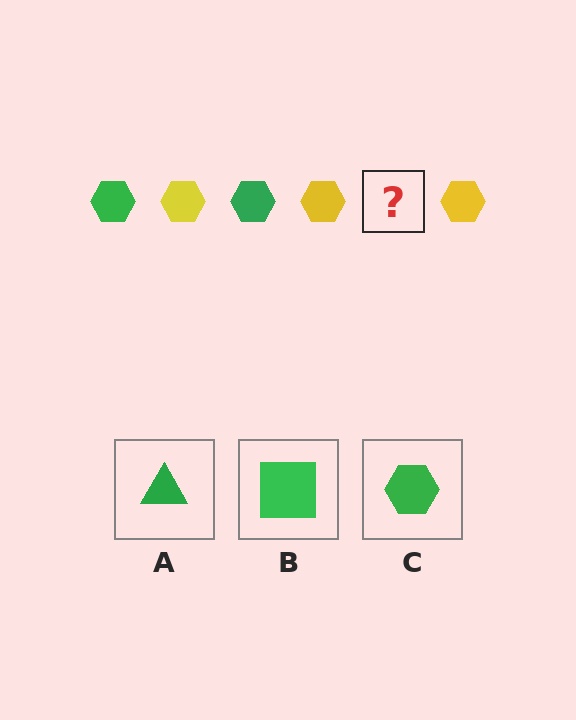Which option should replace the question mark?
Option C.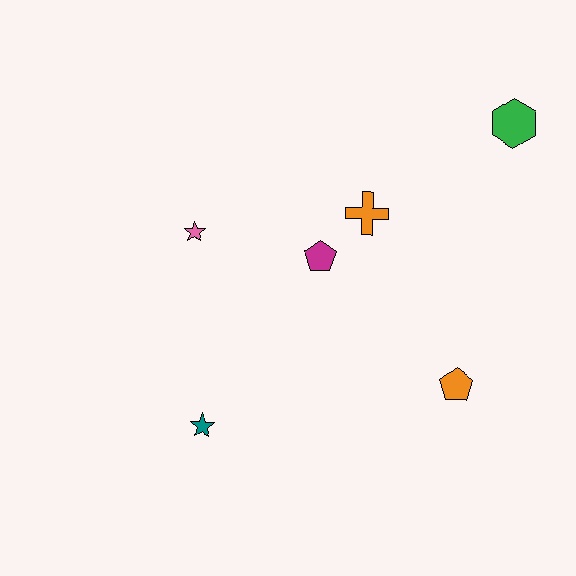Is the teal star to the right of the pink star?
Yes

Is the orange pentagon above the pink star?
No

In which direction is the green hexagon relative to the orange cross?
The green hexagon is to the right of the orange cross.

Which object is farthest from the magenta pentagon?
The green hexagon is farthest from the magenta pentagon.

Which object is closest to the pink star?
The magenta pentagon is closest to the pink star.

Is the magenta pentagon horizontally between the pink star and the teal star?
No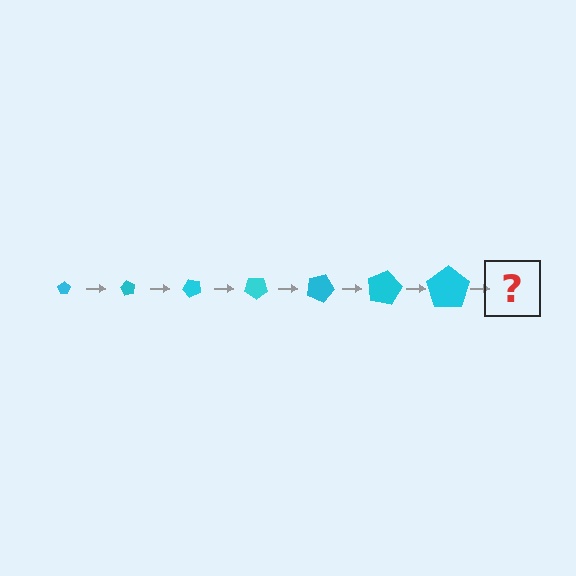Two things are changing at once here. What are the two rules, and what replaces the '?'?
The two rules are that the pentagon grows larger each step and it rotates 60 degrees each step. The '?' should be a pentagon, larger than the previous one and rotated 420 degrees from the start.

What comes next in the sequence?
The next element should be a pentagon, larger than the previous one and rotated 420 degrees from the start.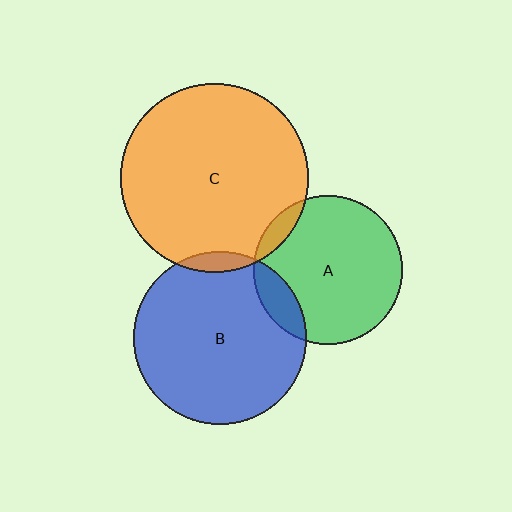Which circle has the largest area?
Circle C (orange).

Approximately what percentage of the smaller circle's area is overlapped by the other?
Approximately 15%.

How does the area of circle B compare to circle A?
Approximately 1.4 times.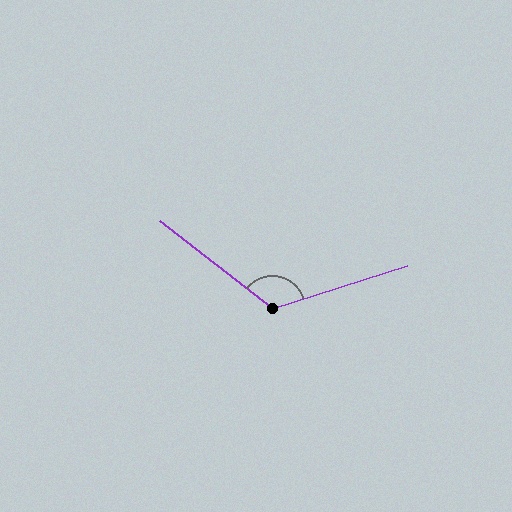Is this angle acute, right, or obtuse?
It is obtuse.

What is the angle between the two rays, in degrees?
Approximately 124 degrees.